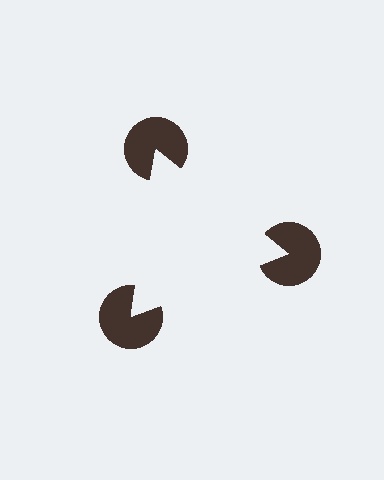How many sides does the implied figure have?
3 sides.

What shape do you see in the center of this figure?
An illusory triangle — its edges are inferred from the aligned wedge cuts in the pac-man discs, not physically drawn.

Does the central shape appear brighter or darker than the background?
It typically appears slightly brighter than the background, even though no actual brightness change is drawn.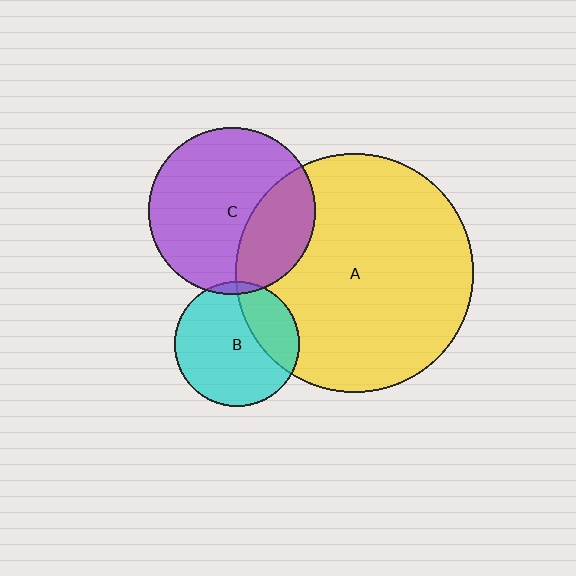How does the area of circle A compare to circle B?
Approximately 3.6 times.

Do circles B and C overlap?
Yes.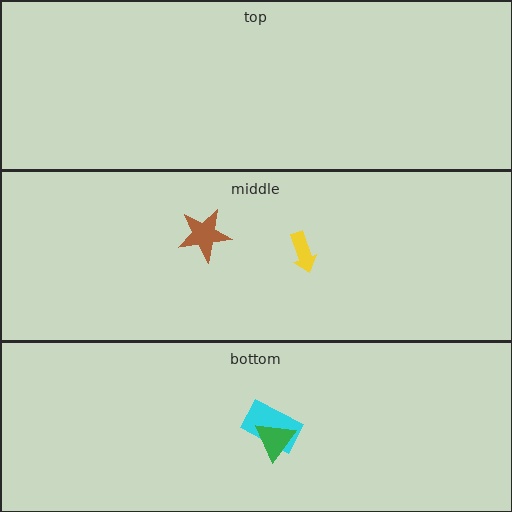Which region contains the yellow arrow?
The middle region.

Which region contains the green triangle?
The bottom region.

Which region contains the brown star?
The middle region.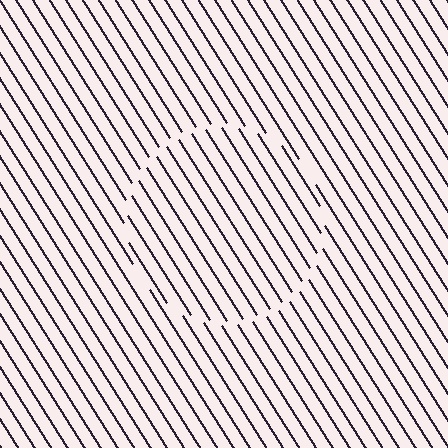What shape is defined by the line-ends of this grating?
An illusory circle. The interior of the shape contains the same grating, shifted by half a period — the contour is defined by the phase discontinuity where line-ends from the inner and outer gratings abut.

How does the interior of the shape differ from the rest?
The interior of the shape contains the same grating, shifted by half a period — the contour is defined by the phase discontinuity where line-ends from the inner and outer gratings abut.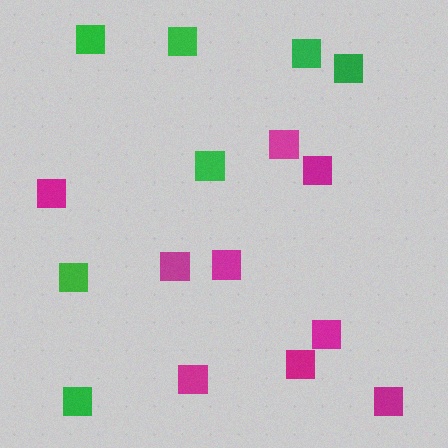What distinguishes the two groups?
There are 2 groups: one group of magenta squares (9) and one group of green squares (7).